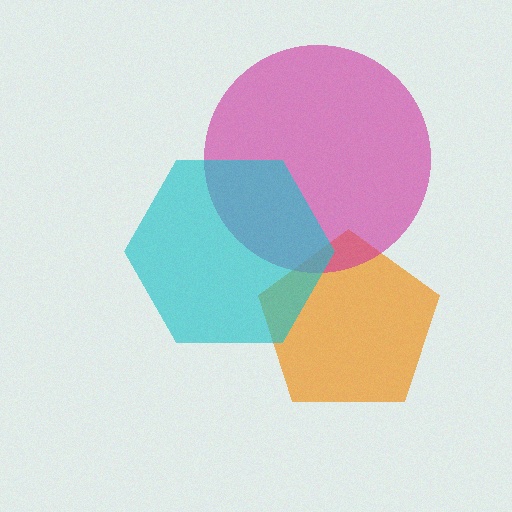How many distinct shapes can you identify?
There are 3 distinct shapes: an orange pentagon, a magenta circle, a cyan hexagon.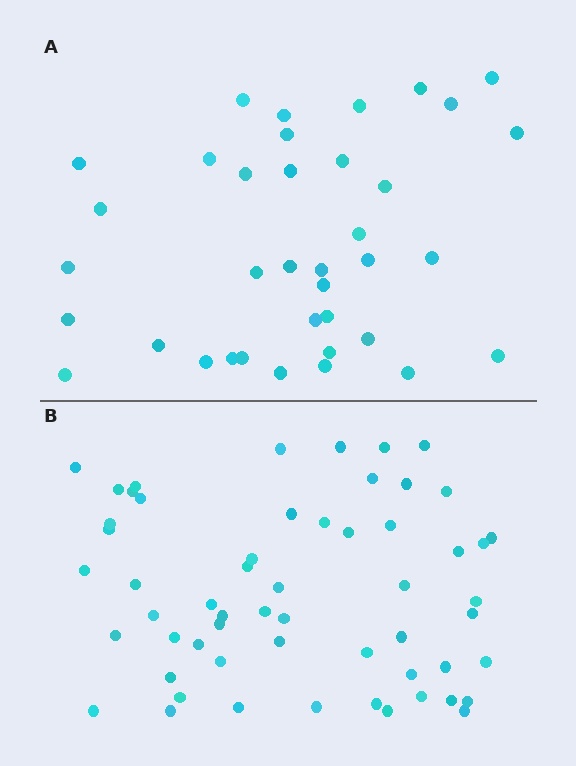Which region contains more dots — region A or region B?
Region B (the bottom region) has more dots.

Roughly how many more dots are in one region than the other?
Region B has approximately 20 more dots than region A.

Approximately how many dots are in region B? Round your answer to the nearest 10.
About 60 dots. (The exact count is 57, which rounds to 60.)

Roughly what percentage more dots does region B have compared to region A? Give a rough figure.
About 55% more.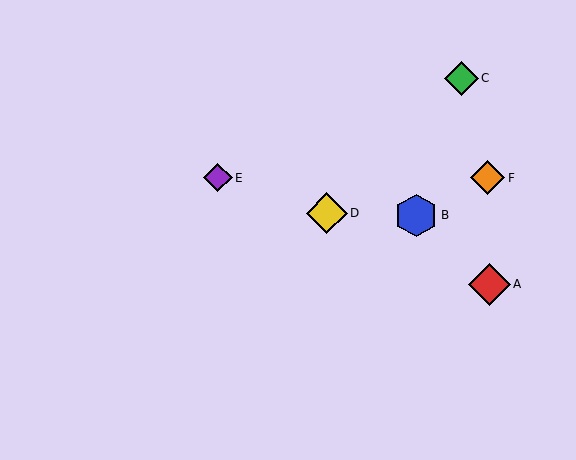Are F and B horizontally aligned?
No, F is at y≈178 and B is at y≈215.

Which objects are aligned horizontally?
Objects E, F are aligned horizontally.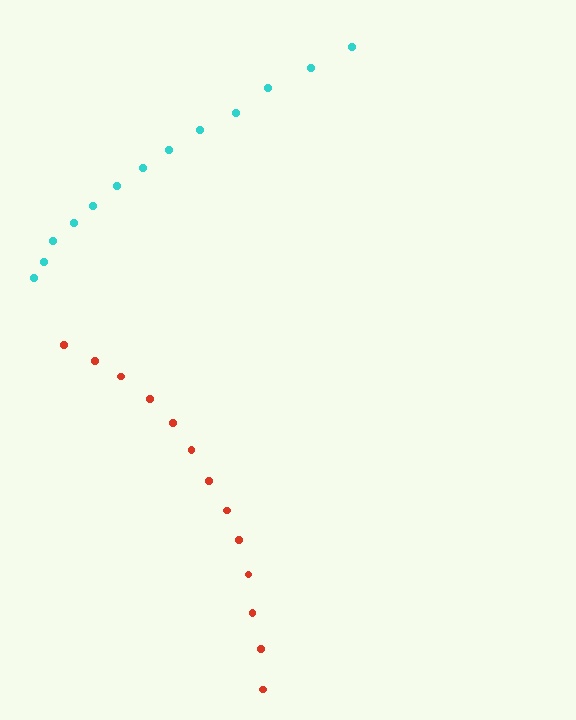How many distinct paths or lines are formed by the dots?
There are 2 distinct paths.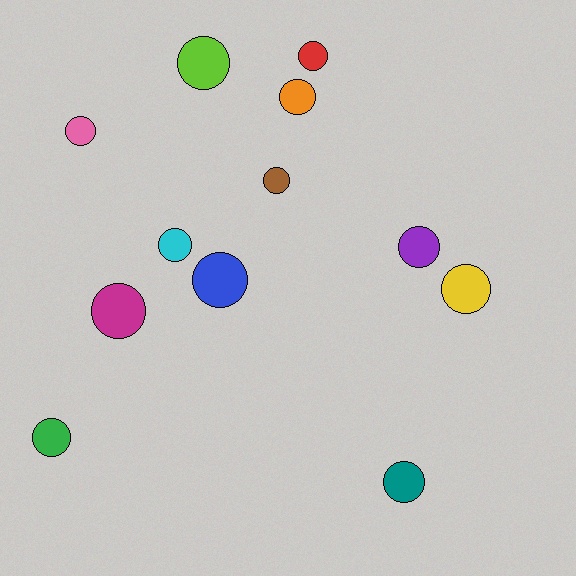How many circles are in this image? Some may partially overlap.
There are 12 circles.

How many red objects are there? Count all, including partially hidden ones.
There is 1 red object.